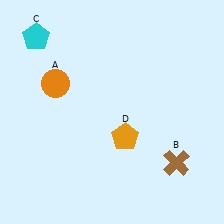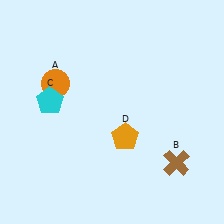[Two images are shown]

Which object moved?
The cyan pentagon (C) moved down.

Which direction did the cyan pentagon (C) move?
The cyan pentagon (C) moved down.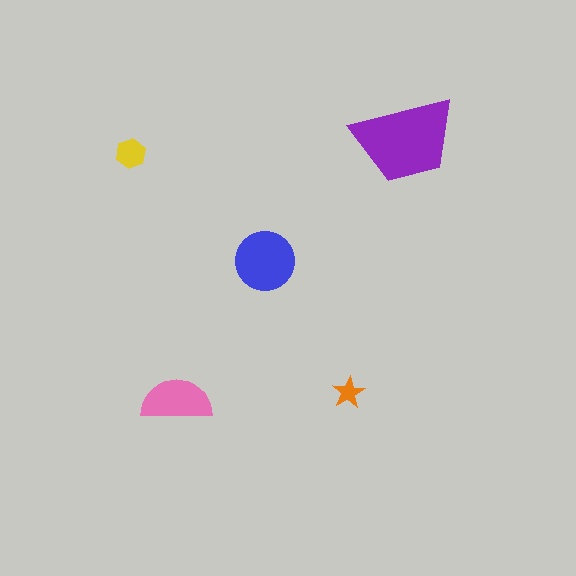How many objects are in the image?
There are 5 objects in the image.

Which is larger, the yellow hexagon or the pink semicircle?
The pink semicircle.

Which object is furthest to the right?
The purple trapezoid is rightmost.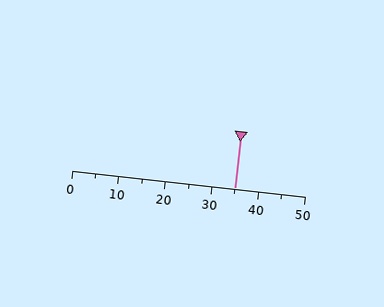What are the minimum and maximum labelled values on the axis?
The axis runs from 0 to 50.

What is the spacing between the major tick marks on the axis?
The major ticks are spaced 10 apart.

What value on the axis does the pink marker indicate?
The marker indicates approximately 35.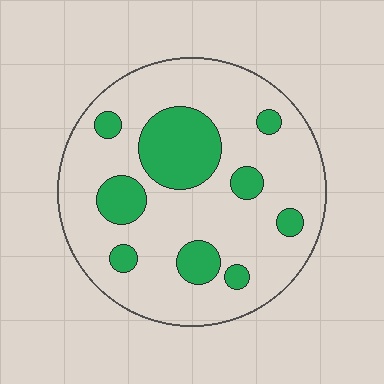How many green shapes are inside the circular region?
9.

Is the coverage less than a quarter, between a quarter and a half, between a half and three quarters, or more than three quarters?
Less than a quarter.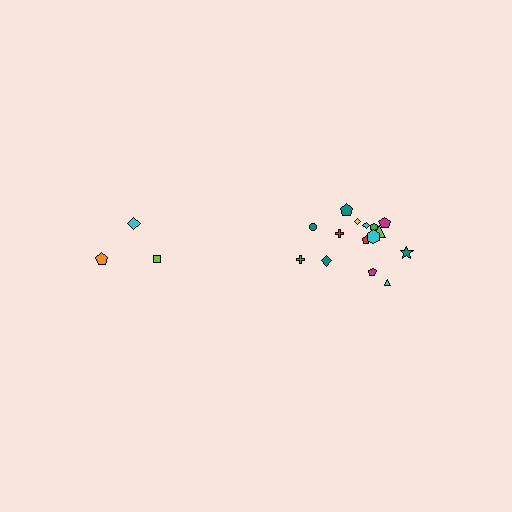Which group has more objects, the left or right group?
The right group.